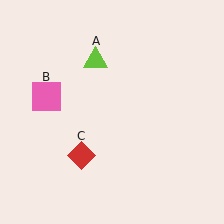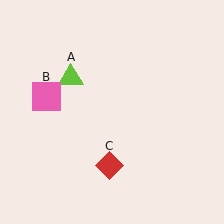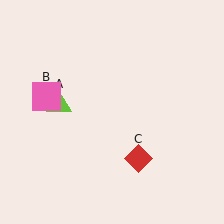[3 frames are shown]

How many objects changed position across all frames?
2 objects changed position: lime triangle (object A), red diamond (object C).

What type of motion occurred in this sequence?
The lime triangle (object A), red diamond (object C) rotated counterclockwise around the center of the scene.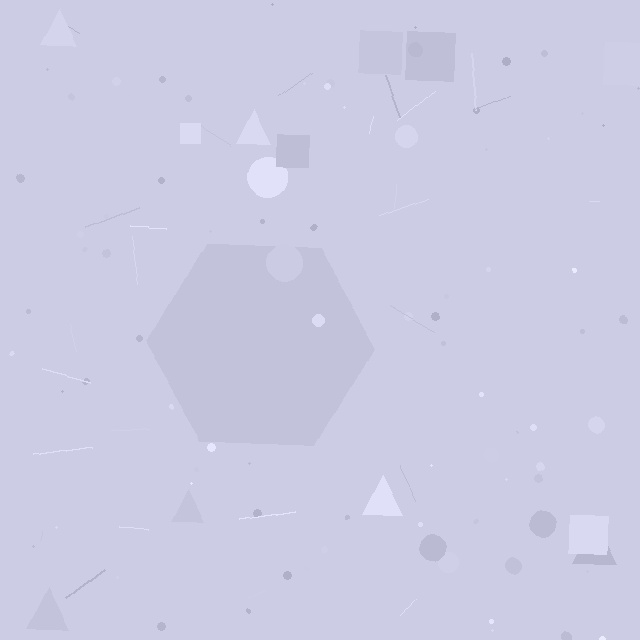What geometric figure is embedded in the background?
A hexagon is embedded in the background.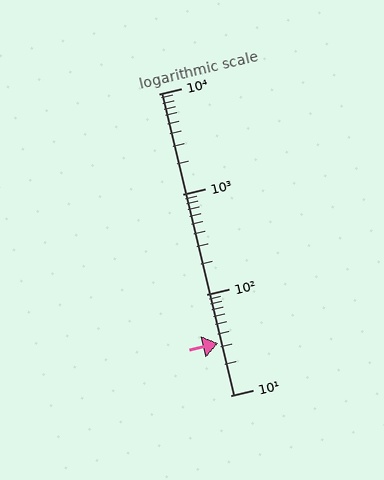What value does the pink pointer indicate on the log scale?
The pointer indicates approximately 33.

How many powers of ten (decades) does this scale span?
The scale spans 3 decades, from 10 to 10000.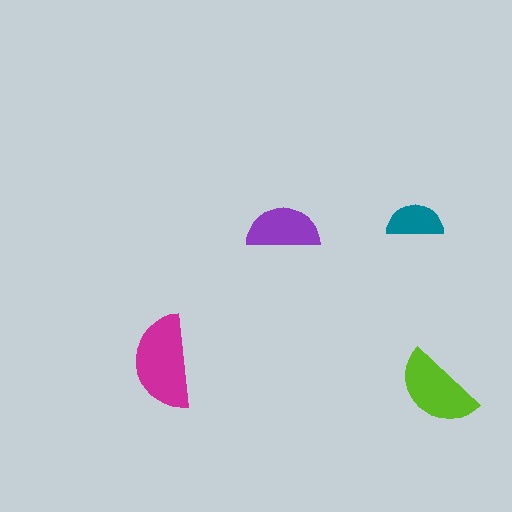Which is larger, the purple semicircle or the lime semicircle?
The lime one.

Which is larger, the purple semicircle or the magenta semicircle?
The magenta one.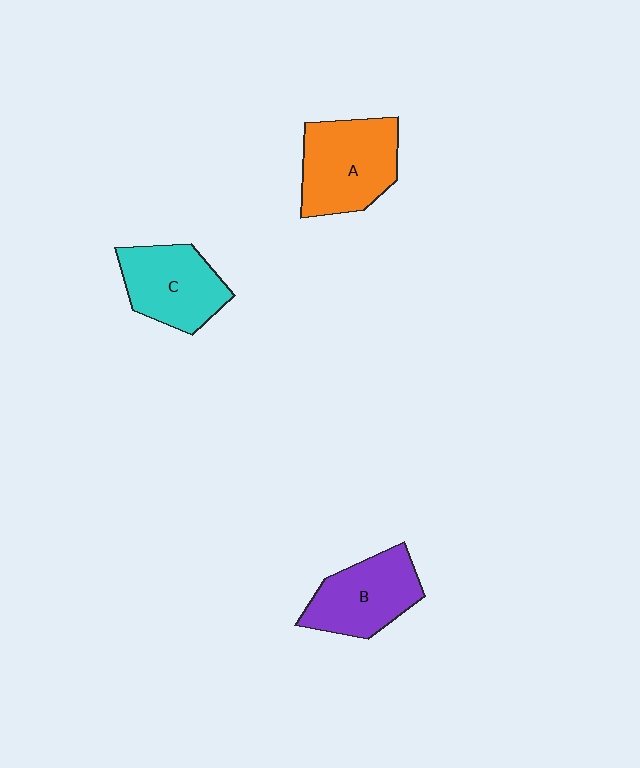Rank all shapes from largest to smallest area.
From largest to smallest: A (orange), C (cyan), B (purple).